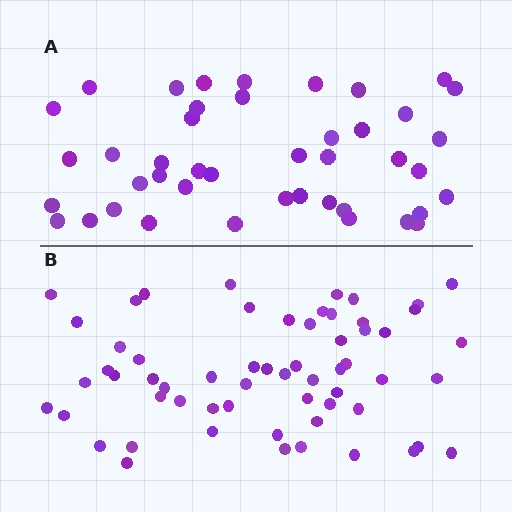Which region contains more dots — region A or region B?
Region B (the bottom region) has more dots.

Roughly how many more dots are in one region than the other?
Region B has approximately 15 more dots than region A.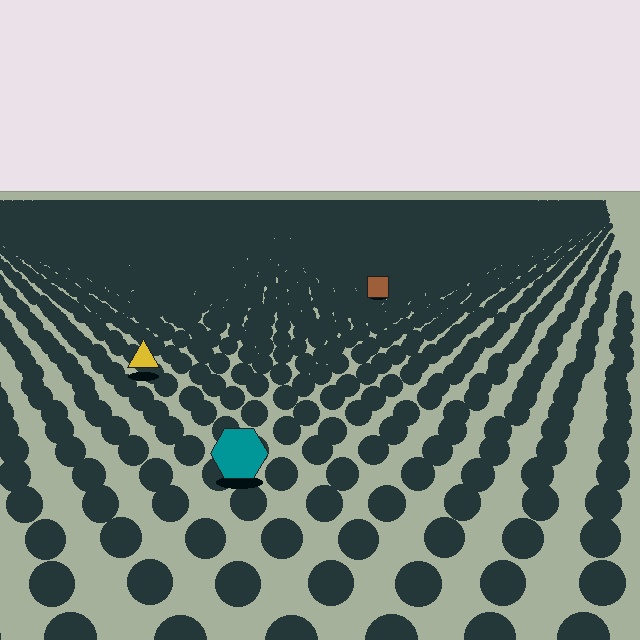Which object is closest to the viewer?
The teal hexagon is closest. The texture marks near it are larger and more spread out.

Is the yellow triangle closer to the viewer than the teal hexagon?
No. The teal hexagon is closer — you can tell from the texture gradient: the ground texture is coarser near it.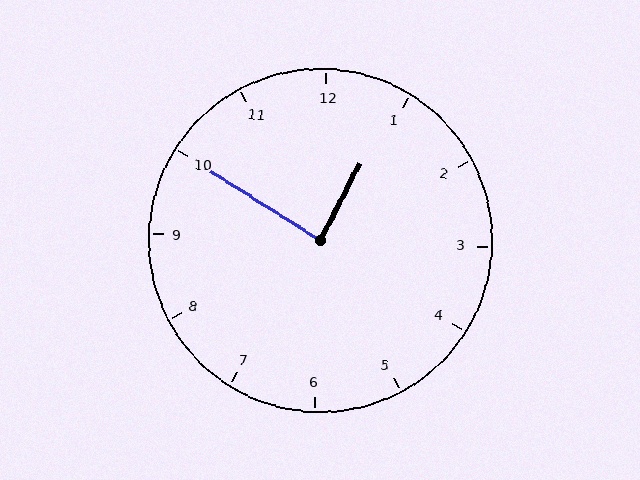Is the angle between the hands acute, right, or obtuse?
It is right.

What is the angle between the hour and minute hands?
Approximately 85 degrees.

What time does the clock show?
12:50.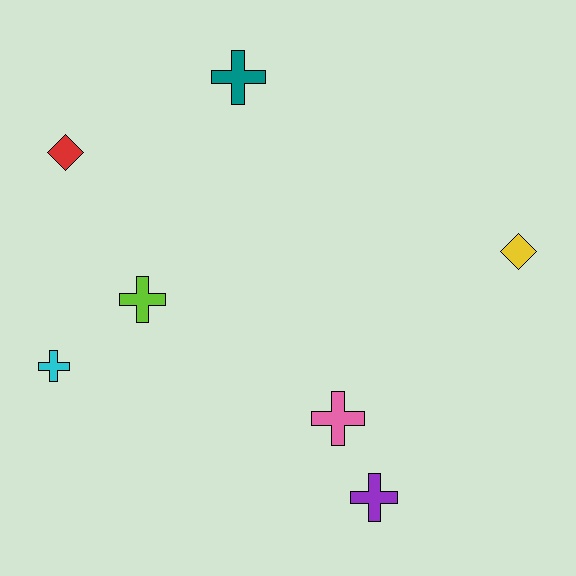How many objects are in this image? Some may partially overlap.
There are 7 objects.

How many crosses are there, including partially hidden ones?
There are 5 crosses.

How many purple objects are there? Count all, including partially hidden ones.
There is 1 purple object.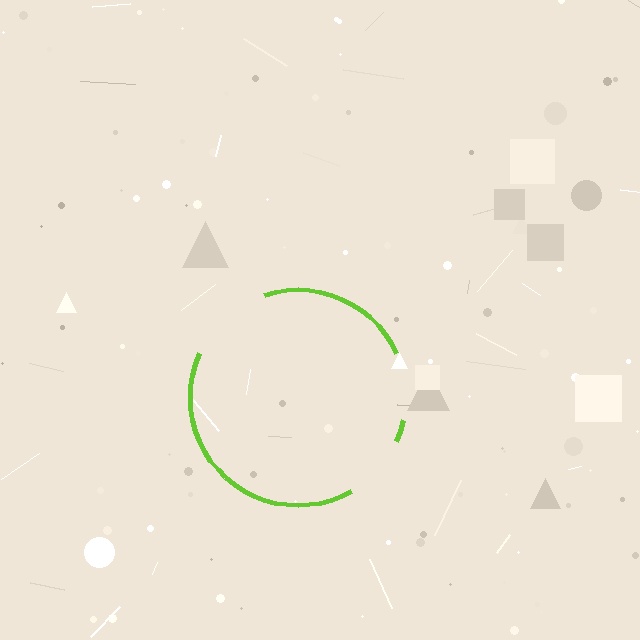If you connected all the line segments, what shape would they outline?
They would outline a circle.